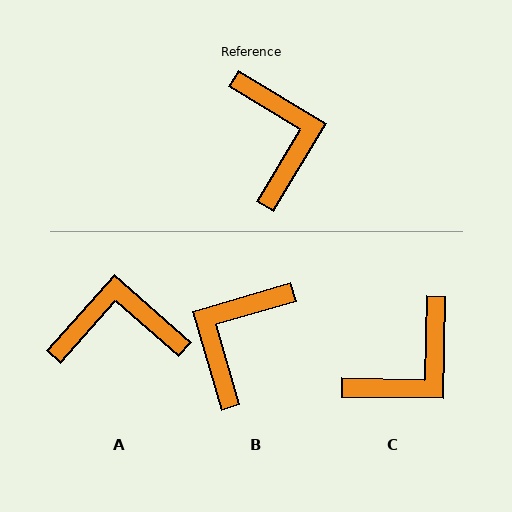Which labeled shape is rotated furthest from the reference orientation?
B, about 137 degrees away.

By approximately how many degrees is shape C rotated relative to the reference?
Approximately 60 degrees clockwise.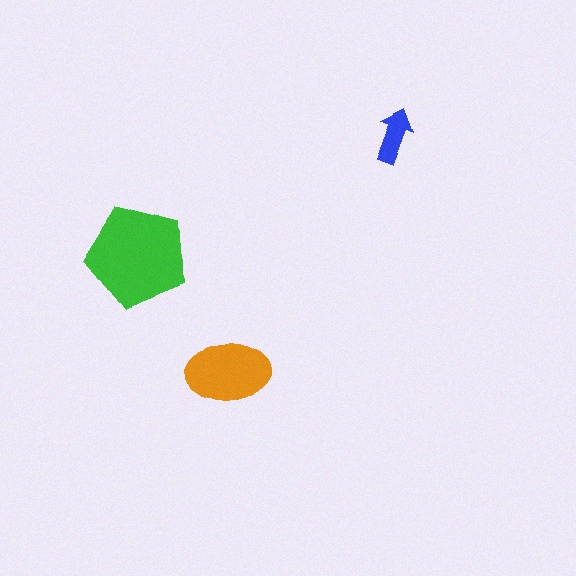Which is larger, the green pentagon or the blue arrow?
The green pentagon.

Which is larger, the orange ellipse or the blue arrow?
The orange ellipse.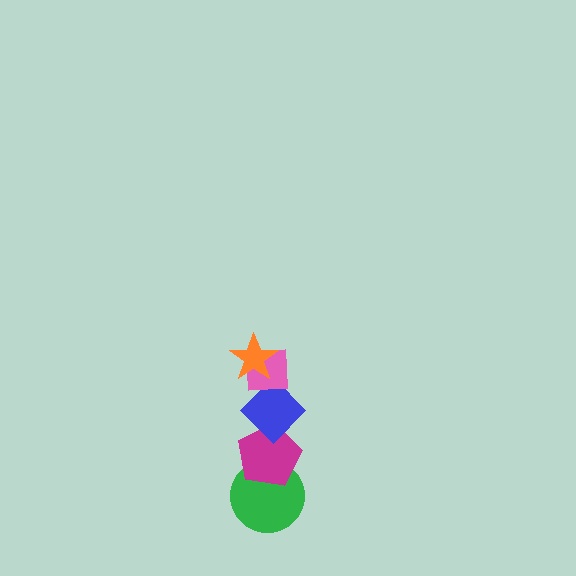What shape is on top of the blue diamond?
The pink square is on top of the blue diamond.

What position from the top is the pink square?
The pink square is 2nd from the top.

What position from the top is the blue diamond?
The blue diamond is 3rd from the top.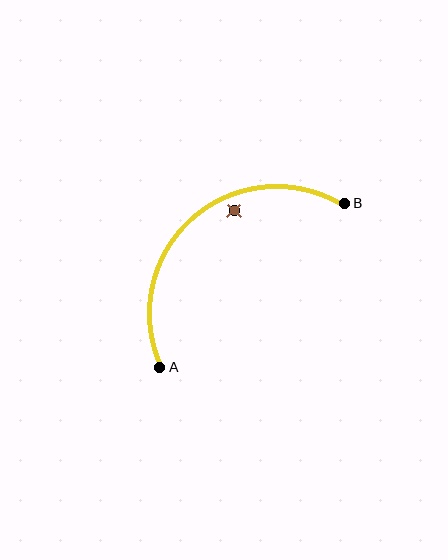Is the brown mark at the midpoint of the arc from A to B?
No — the brown mark does not lie on the arc at all. It sits slightly inside the curve.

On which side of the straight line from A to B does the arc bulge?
The arc bulges above and to the left of the straight line connecting A and B.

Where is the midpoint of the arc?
The arc midpoint is the point on the curve farthest from the straight line joining A and B. It sits above and to the left of that line.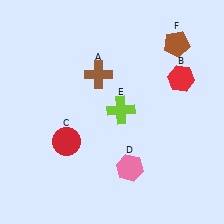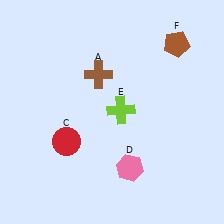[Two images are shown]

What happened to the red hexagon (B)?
The red hexagon (B) was removed in Image 2. It was in the top-right area of Image 1.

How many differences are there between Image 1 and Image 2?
There is 1 difference between the two images.